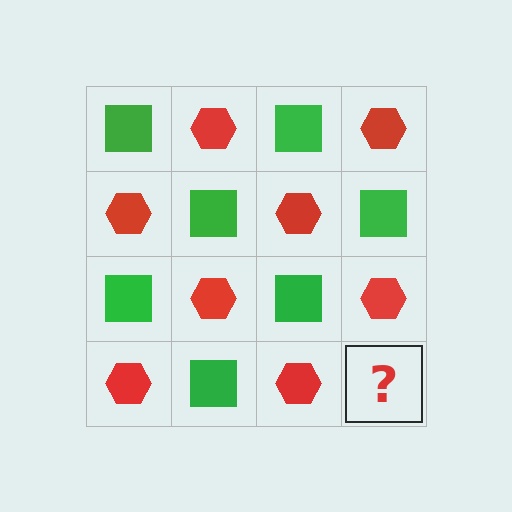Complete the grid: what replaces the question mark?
The question mark should be replaced with a green square.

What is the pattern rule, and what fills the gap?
The rule is that it alternates green square and red hexagon in a checkerboard pattern. The gap should be filled with a green square.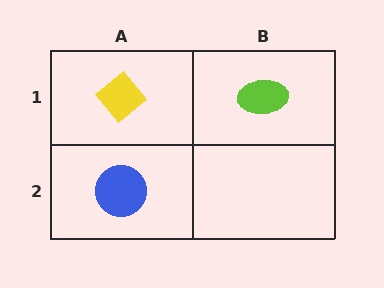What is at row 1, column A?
A yellow diamond.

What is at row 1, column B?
A lime ellipse.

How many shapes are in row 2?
1 shape.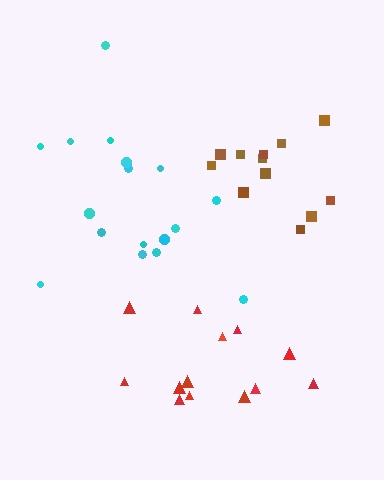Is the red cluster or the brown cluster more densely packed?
Brown.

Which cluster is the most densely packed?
Brown.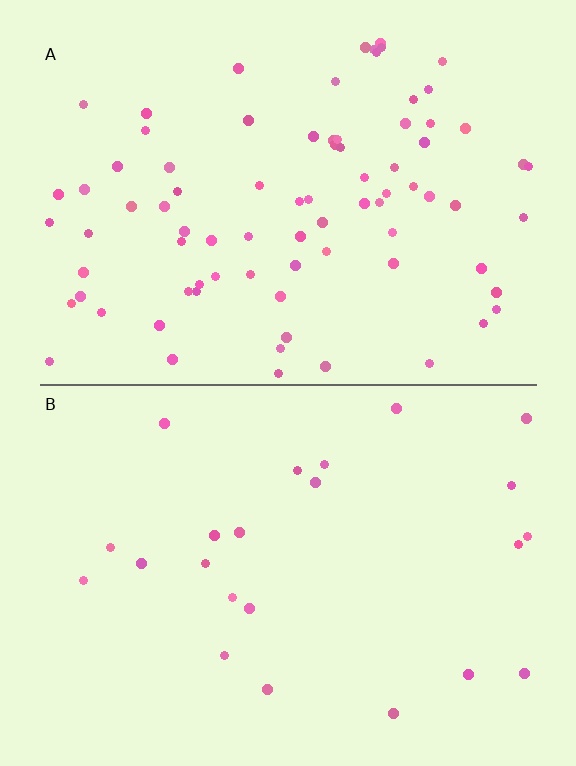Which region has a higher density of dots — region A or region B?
A (the top).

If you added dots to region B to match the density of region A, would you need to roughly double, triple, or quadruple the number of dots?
Approximately quadruple.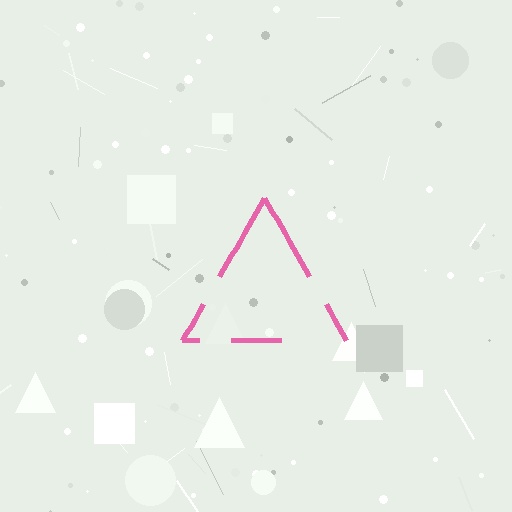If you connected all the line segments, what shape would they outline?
They would outline a triangle.